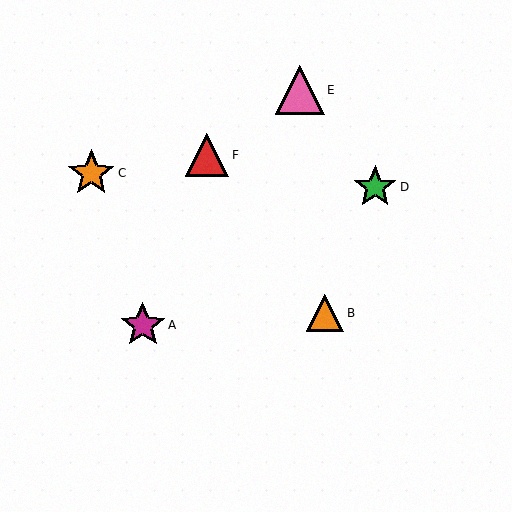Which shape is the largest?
The pink triangle (labeled E) is the largest.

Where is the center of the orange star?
The center of the orange star is at (91, 173).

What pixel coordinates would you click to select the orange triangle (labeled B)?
Click at (325, 313) to select the orange triangle B.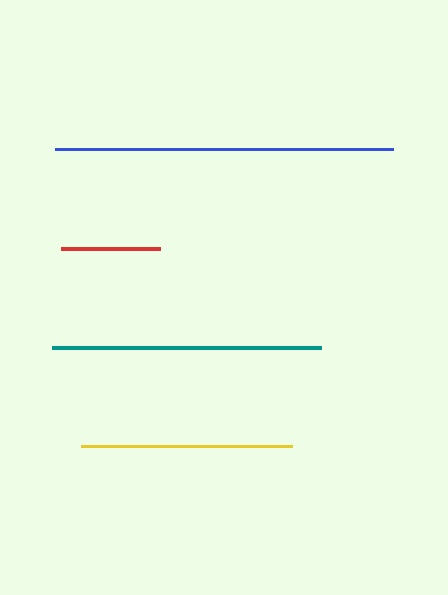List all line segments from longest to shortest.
From longest to shortest: blue, teal, yellow, red.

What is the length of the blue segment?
The blue segment is approximately 338 pixels long.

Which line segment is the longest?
The blue line is the longest at approximately 338 pixels.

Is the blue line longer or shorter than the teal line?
The blue line is longer than the teal line.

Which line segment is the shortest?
The red line is the shortest at approximately 99 pixels.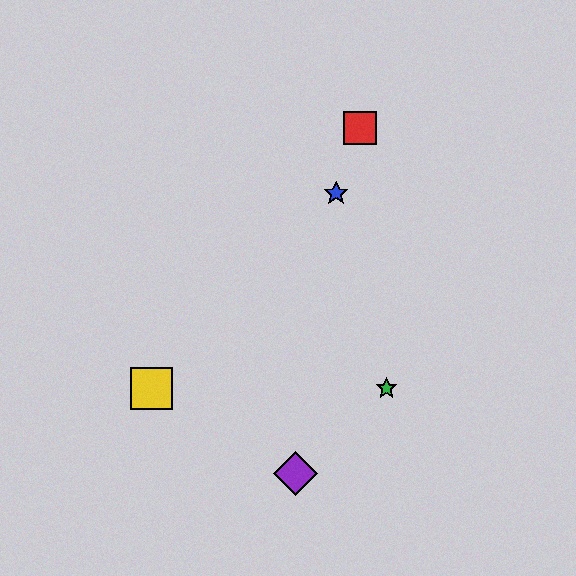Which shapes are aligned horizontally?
The green star, the yellow square are aligned horizontally.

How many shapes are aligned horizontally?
2 shapes (the green star, the yellow square) are aligned horizontally.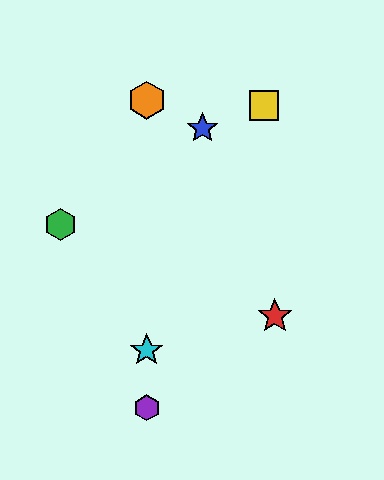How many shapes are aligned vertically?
3 shapes (the purple hexagon, the orange hexagon, the cyan star) are aligned vertically.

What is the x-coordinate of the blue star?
The blue star is at x≈203.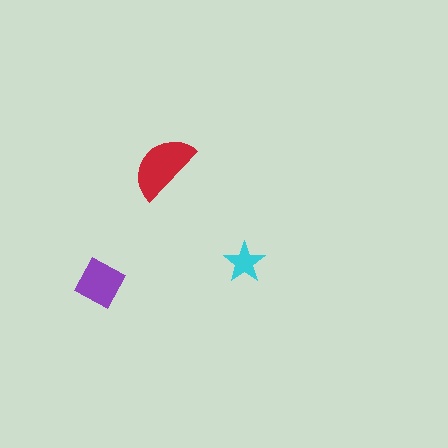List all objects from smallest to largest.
The cyan star, the purple square, the red semicircle.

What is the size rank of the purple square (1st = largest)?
2nd.